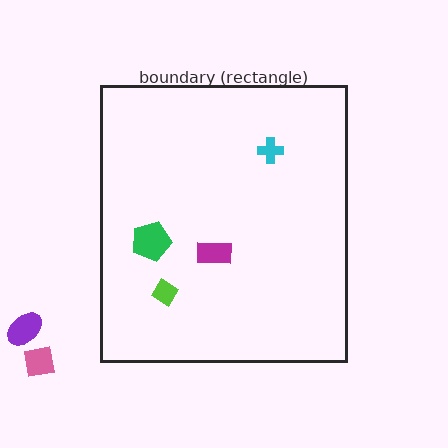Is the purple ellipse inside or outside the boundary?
Outside.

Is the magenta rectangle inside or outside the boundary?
Inside.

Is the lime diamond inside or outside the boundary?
Inside.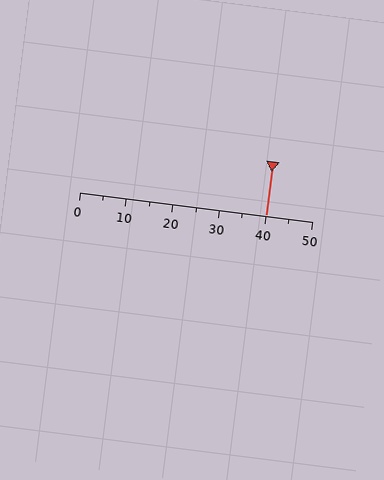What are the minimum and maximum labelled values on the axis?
The axis runs from 0 to 50.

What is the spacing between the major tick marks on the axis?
The major ticks are spaced 10 apart.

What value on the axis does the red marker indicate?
The marker indicates approximately 40.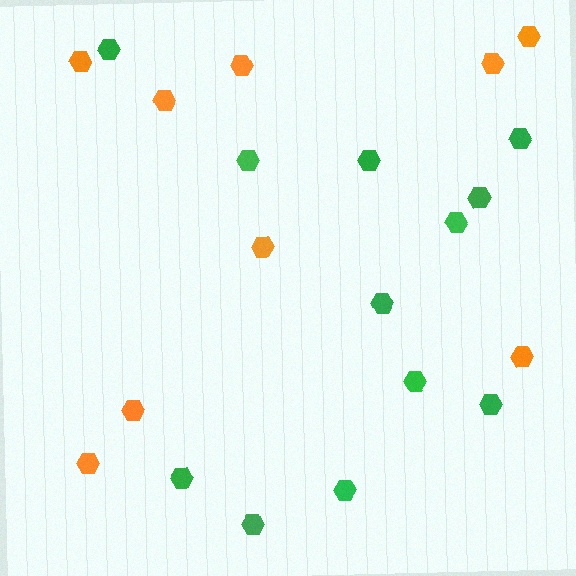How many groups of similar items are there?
There are 2 groups: one group of orange hexagons (9) and one group of green hexagons (12).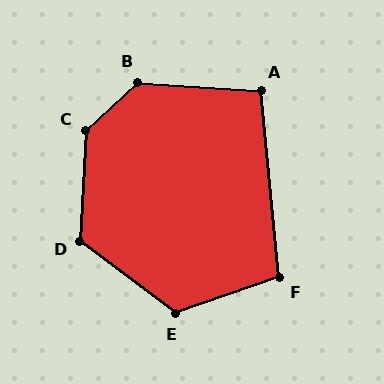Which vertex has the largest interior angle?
C, at approximately 136 degrees.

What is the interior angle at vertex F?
Approximately 103 degrees (obtuse).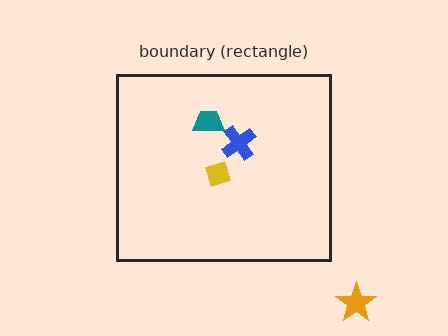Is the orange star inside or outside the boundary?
Outside.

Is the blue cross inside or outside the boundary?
Inside.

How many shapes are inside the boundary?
3 inside, 1 outside.